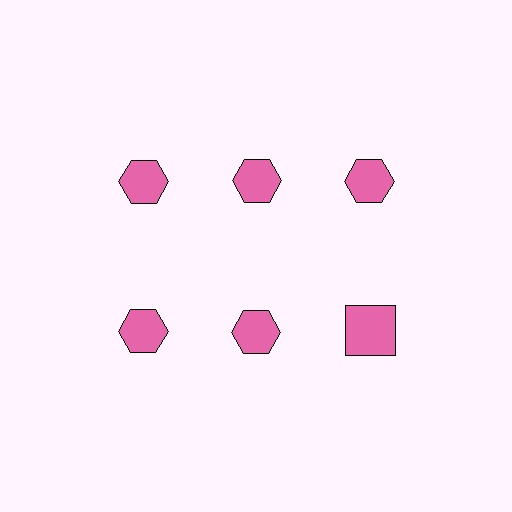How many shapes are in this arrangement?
There are 6 shapes arranged in a grid pattern.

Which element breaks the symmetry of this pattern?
The pink square in the second row, center column breaks the symmetry. All other shapes are pink hexagons.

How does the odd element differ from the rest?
It has a different shape: square instead of hexagon.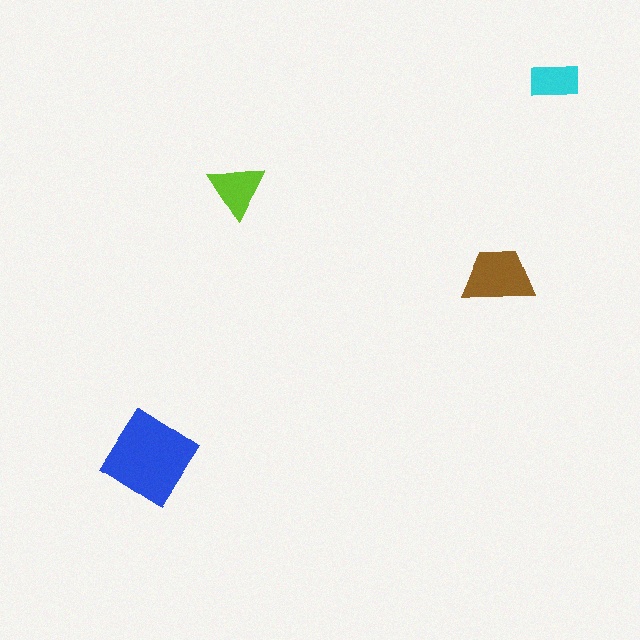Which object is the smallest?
The cyan rectangle.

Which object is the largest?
The blue diamond.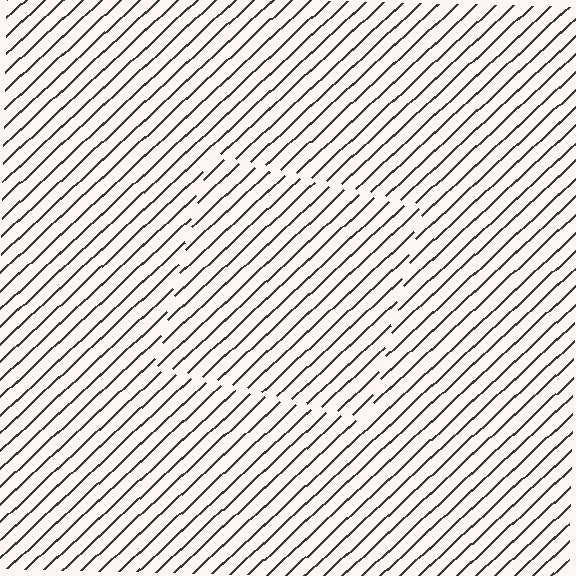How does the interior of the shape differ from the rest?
The interior of the shape contains the same grating, shifted by half a period — the contour is defined by the phase discontinuity where line-ends from the inner and outer gratings abut.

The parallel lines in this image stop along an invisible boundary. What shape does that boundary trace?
An illusory square. The interior of the shape contains the same grating, shifted by half a period — the contour is defined by the phase discontinuity where line-ends from the inner and outer gratings abut.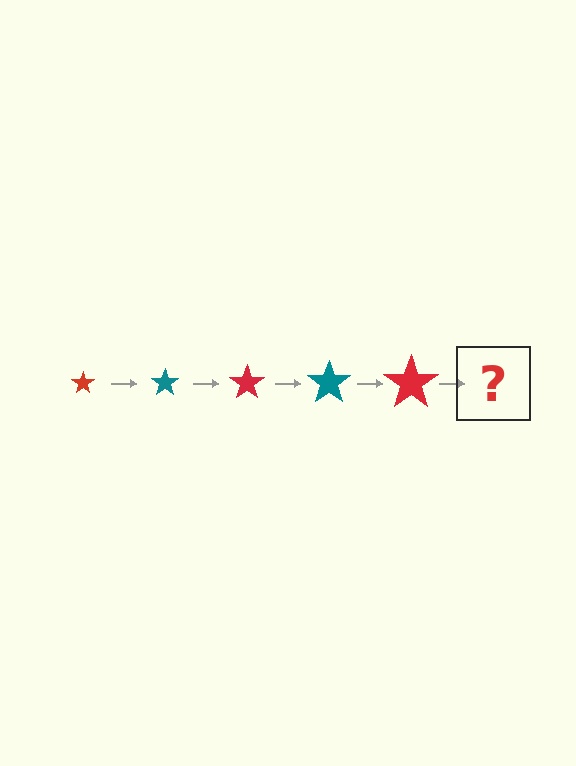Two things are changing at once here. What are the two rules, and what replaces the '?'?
The two rules are that the star grows larger each step and the color cycles through red and teal. The '?' should be a teal star, larger than the previous one.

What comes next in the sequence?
The next element should be a teal star, larger than the previous one.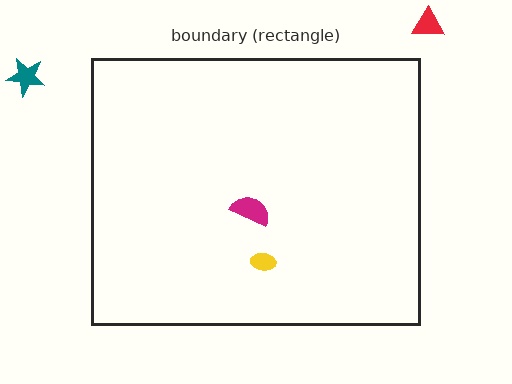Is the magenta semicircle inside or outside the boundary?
Inside.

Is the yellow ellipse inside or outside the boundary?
Inside.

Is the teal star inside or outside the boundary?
Outside.